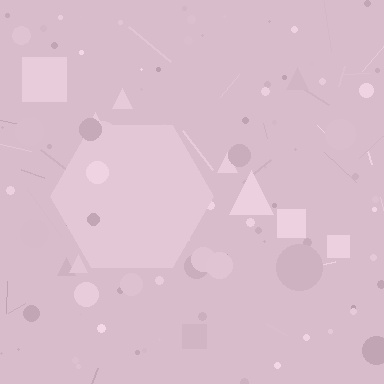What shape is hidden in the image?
A hexagon is hidden in the image.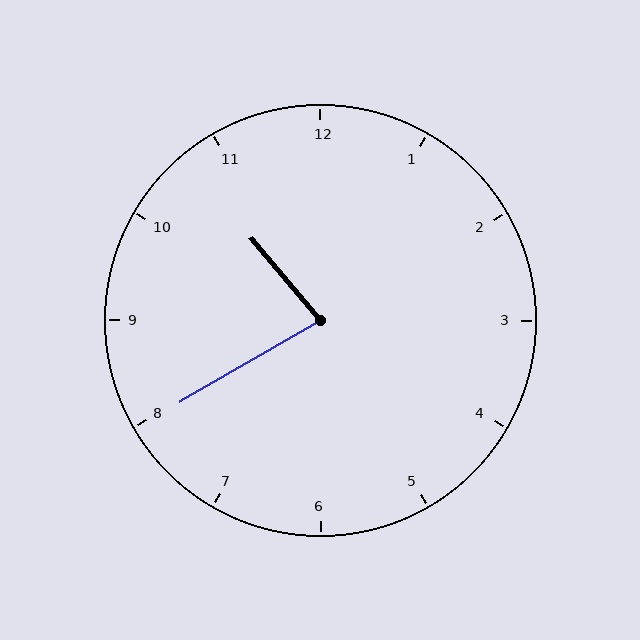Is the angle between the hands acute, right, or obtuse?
It is acute.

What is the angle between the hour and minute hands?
Approximately 80 degrees.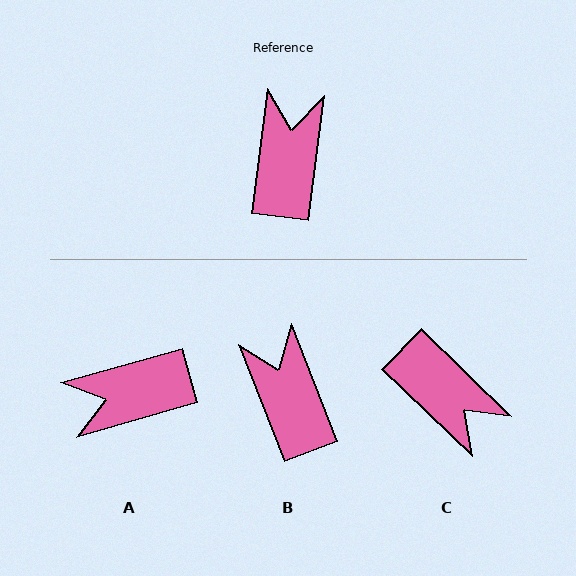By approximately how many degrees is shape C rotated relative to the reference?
Approximately 127 degrees clockwise.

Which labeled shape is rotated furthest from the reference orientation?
C, about 127 degrees away.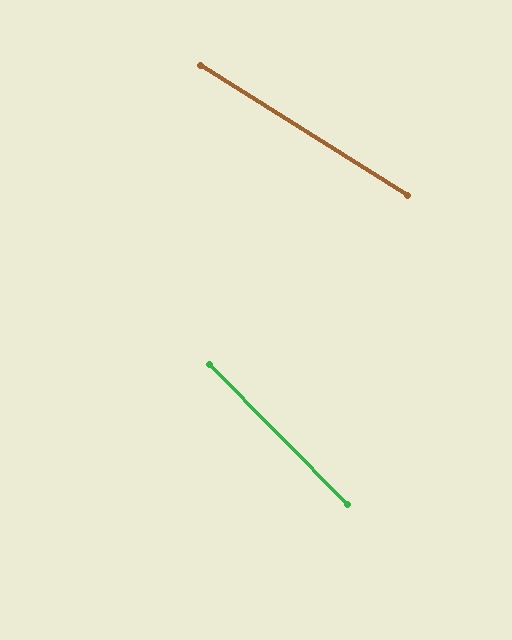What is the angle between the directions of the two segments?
Approximately 13 degrees.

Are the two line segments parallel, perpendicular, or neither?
Neither parallel nor perpendicular — they differ by about 13°.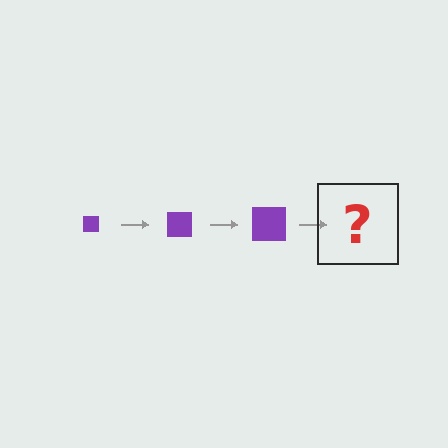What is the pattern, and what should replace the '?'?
The pattern is that the square gets progressively larger each step. The '?' should be a purple square, larger than the previous one.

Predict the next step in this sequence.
The next step is a purple square, larger than the previous one.